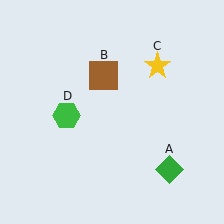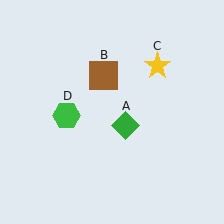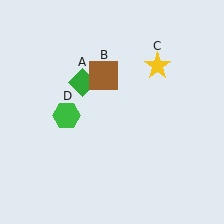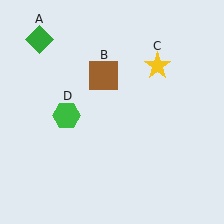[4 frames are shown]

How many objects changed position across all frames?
1 object changed position: green diamond (object A).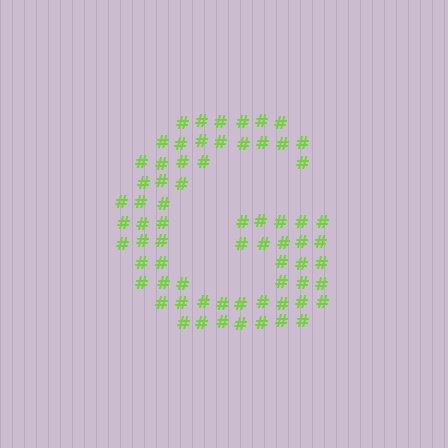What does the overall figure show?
The overall figure shows the letter G.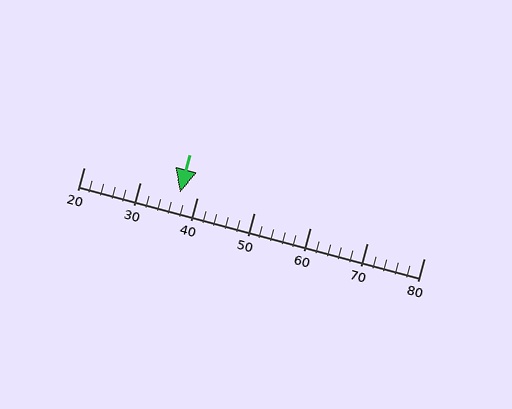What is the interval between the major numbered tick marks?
The major tick marks are spaced 10 units apart.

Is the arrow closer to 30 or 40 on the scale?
The arrow is closer to 40.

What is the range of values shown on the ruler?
The ruler shows values from 20 to 80.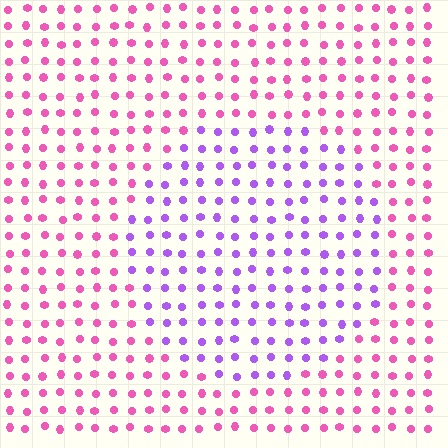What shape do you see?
I see a circle.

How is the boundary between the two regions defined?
The boundary is defined purely by a slight shift in hue (about 48 degrees). Spacing, size, and orientation are identical on both sides.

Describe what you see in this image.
The image is filled with small pink elements in a uniform arrangement. A circle-shaped region is visible where the elements are tinted to a slightly different hue, forming a subtle color boundary.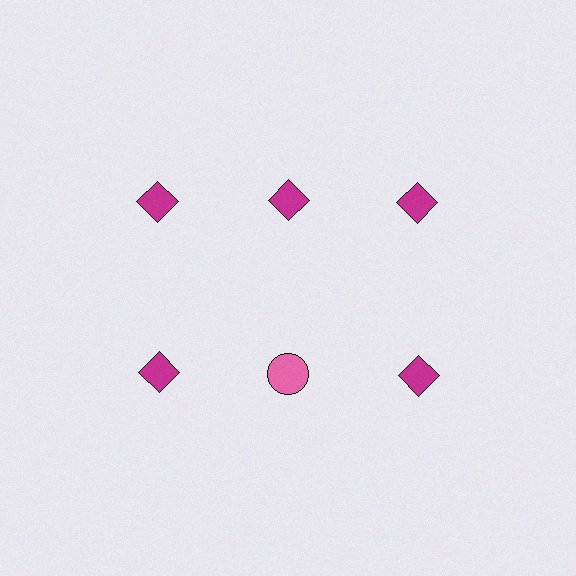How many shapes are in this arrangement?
There are 6 shapes arranged in a grid pattern.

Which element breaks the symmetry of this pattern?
The pink circle in the second row, second from left column breaks the symmetry. All other shapes are magenta diamonds.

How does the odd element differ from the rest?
It differs in both color (pink instead of magenta) and shape (circle instead of diamond).